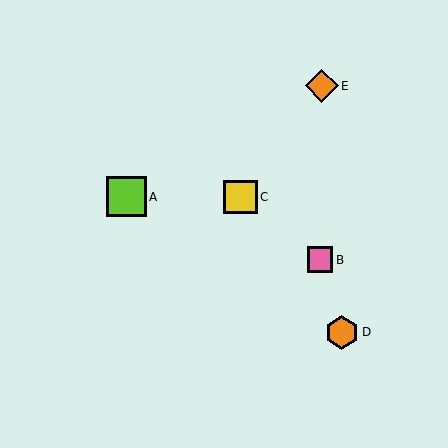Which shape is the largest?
The lime square (labeled A) is the largest.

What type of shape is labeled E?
Shape E is an orange diamond.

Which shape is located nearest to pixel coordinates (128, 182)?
The lime square (labeled A) at (127, 197) is nearest to that location.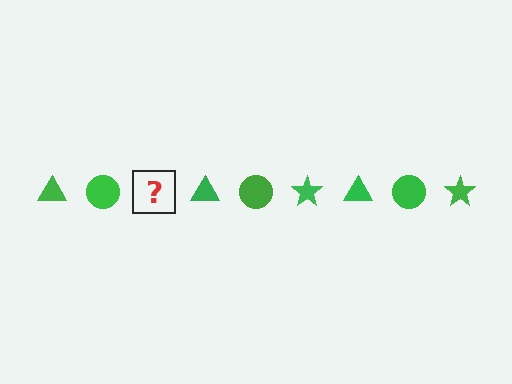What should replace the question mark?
The question mark should be replaced with a green star.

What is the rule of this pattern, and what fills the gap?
The rule is that the pattern cycles through triangle, circle, star shapes in green. The gap should be filled with a green star.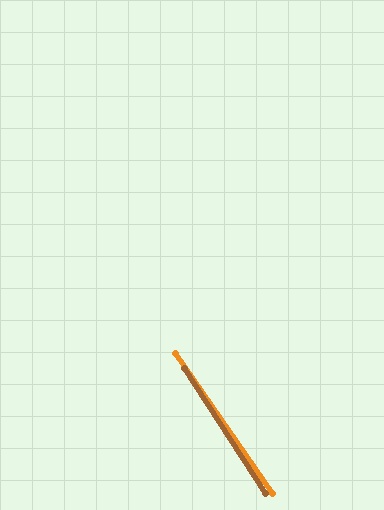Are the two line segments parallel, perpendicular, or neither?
Parallel — their directions differ by only 1.9°.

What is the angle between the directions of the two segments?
Approximately 2 degrees.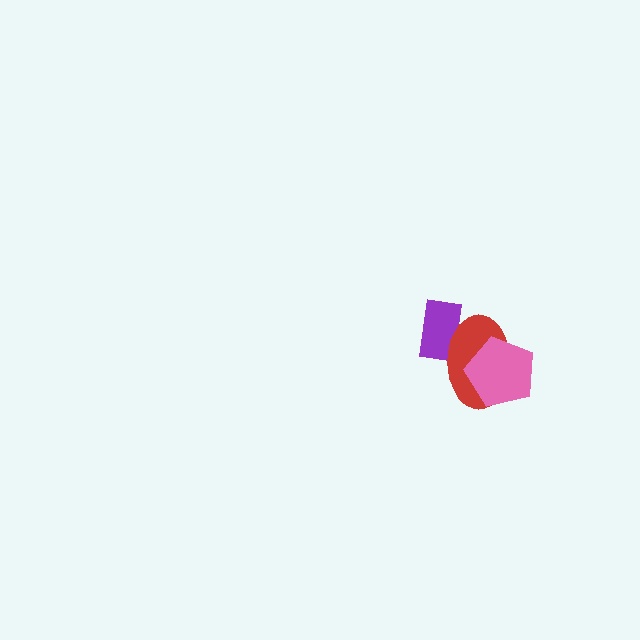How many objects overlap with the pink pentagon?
1 object overlaps with the pink pentagon.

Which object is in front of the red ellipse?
The pink pentagon is in front of the red ellipse.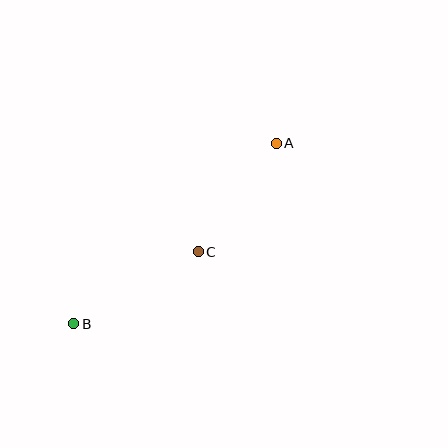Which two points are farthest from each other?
Points A and B are farthest from each other.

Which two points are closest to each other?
Points A and C are closest to each other.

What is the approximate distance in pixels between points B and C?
The distance between B and C is approximately 144 pixels.